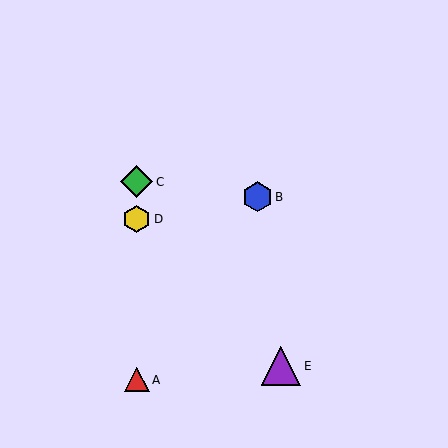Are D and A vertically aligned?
Yes, both are at x≈137.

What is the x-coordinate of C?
Object C is at x≈137.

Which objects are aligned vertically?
Objects A, C, D are aligned vertically.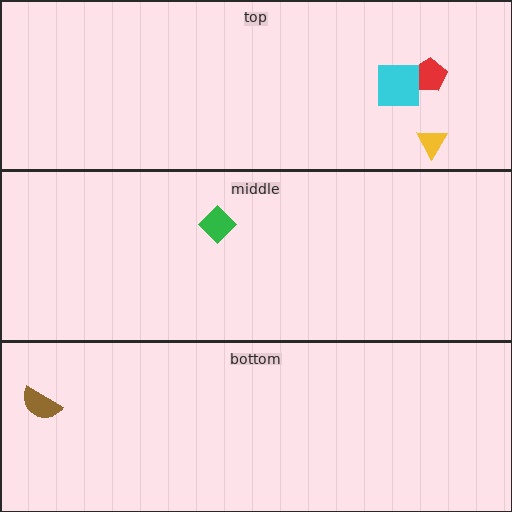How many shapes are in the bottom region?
1.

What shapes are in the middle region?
The green diamond.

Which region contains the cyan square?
The top region.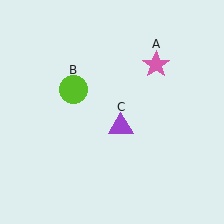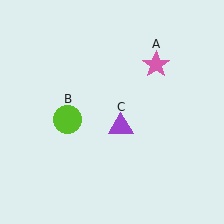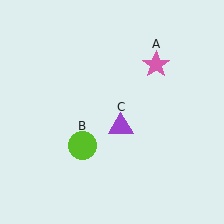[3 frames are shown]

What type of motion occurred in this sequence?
The lime circle (object B) rotated counterclockwise around the center of the scene.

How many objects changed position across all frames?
1 object changed position: lime circle (object B).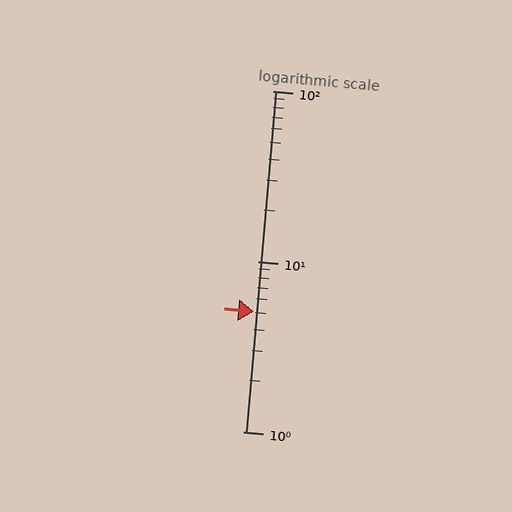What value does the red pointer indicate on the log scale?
The pointer indicates approximately 5.1.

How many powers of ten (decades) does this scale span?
The scale spans 2 decades, from 1 to 100.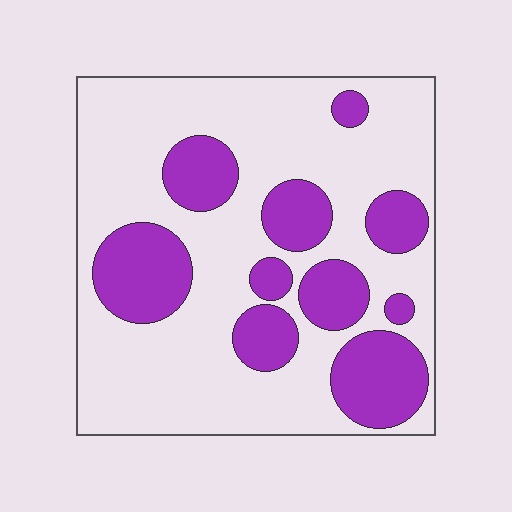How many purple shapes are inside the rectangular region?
10.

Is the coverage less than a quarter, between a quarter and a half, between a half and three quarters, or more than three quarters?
Between a quarter and a half.